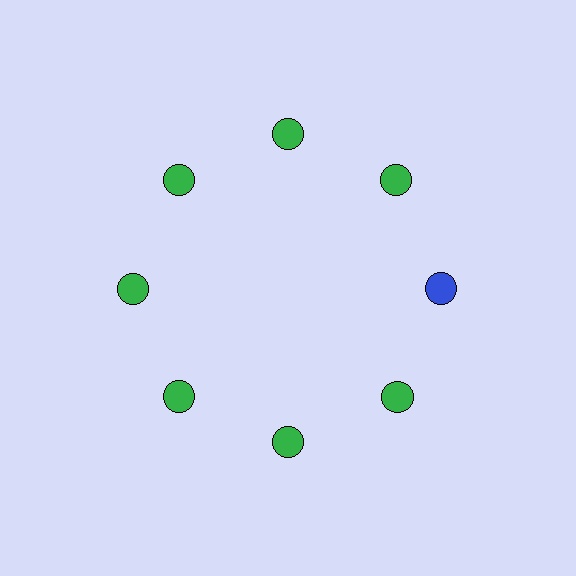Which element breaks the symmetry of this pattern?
The blue circle at roughly the 3 o'clock position breaks the symmetry. All other shapes are green circles.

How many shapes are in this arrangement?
There are 8 shapes arranged in a ring pattern.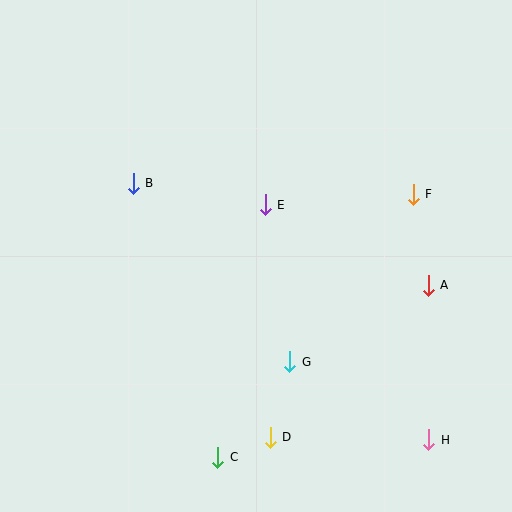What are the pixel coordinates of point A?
Point A is at (428, 286).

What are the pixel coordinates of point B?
Point B is at (133, 183).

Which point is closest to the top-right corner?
Point F is closest to the top-right corner.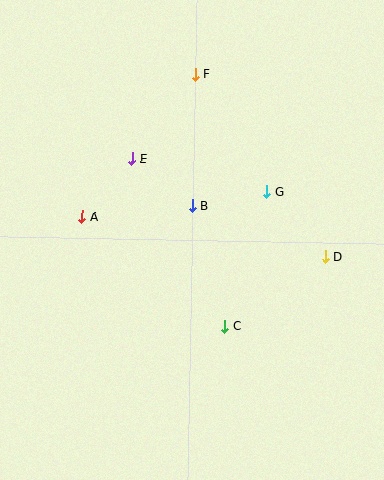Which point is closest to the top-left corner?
Point E is closest to the top-left corner.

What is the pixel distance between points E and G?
The distance between E and G is 139 pixels.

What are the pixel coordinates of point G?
Point G is at (267, 192).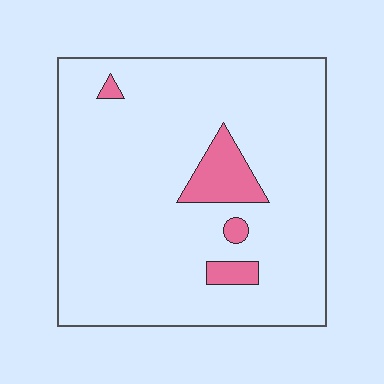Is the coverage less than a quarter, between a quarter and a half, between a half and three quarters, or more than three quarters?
Less than a quarter.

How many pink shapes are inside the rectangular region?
4.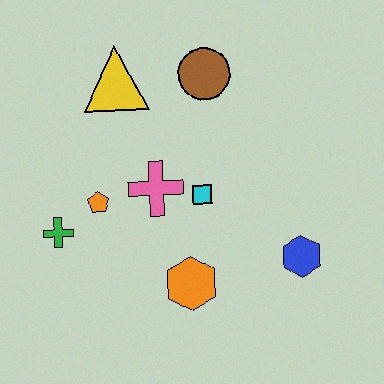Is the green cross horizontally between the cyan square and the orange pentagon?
No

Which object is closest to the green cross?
The orange pentagon is closest to the green cross.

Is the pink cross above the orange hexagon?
Yes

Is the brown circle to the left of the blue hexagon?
Yes